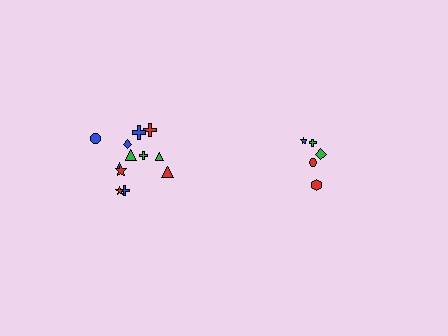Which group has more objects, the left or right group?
The left group.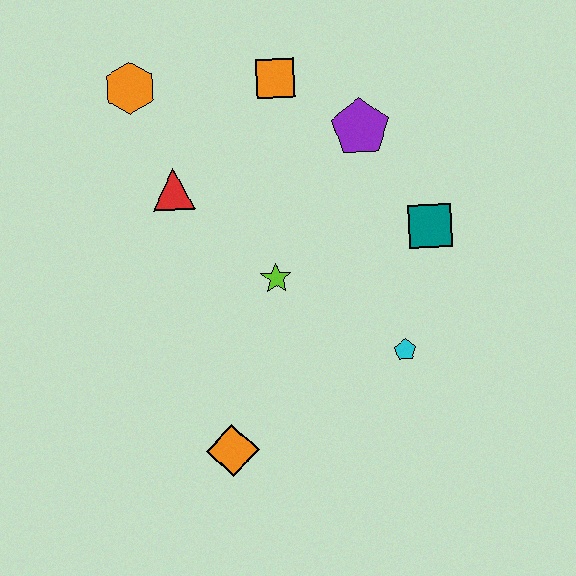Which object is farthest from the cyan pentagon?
The orange hexagon is farthest from the cyan pentagon.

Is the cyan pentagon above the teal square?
No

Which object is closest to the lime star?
The red triangle is closest to the lime star.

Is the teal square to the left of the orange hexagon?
No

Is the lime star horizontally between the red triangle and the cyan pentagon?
Yes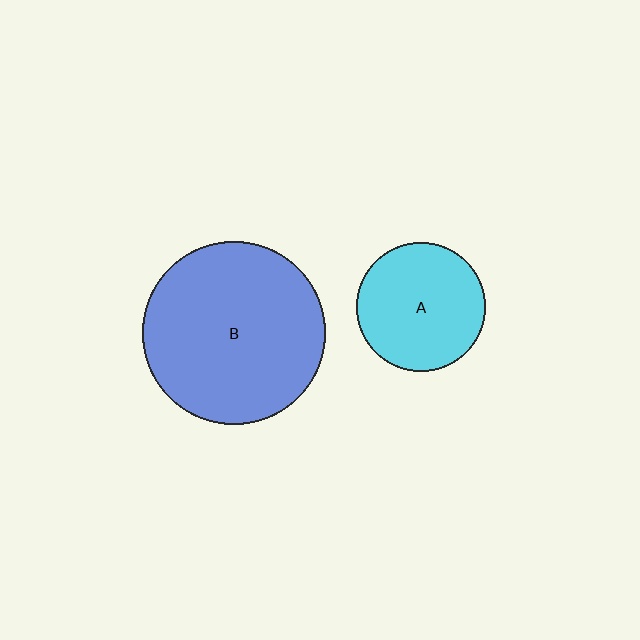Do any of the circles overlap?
No, none of the circles overlap.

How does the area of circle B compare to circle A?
Approximately 2.0 times.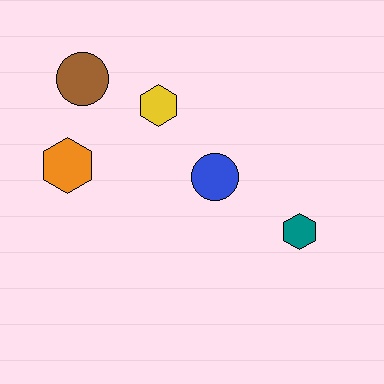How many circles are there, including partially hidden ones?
There are 2 circles.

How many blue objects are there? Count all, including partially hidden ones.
There is 1 blue object.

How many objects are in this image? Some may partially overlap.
There are 5 objects.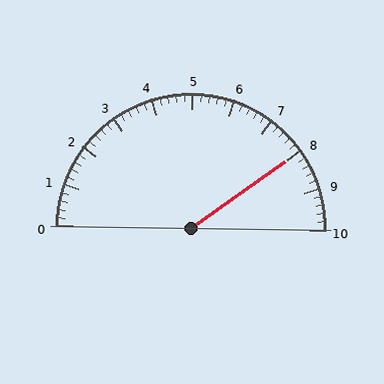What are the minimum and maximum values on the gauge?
The gauge ranges from 0 to 10.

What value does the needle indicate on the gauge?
The needle indicates approximately 8.0.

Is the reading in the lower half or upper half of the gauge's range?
The reading is in the upper half of the range (0 to 10).